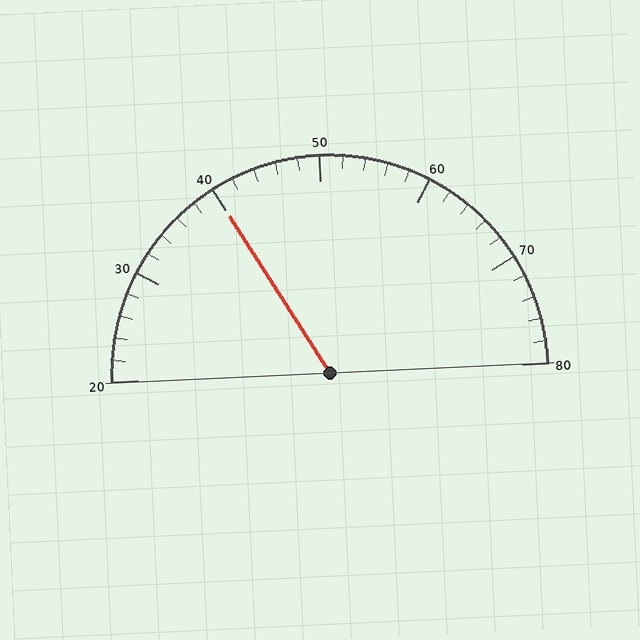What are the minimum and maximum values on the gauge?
The gauge ranges from 20 to 80.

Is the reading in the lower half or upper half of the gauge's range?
The reading is in the lower half of the range (20 to 80).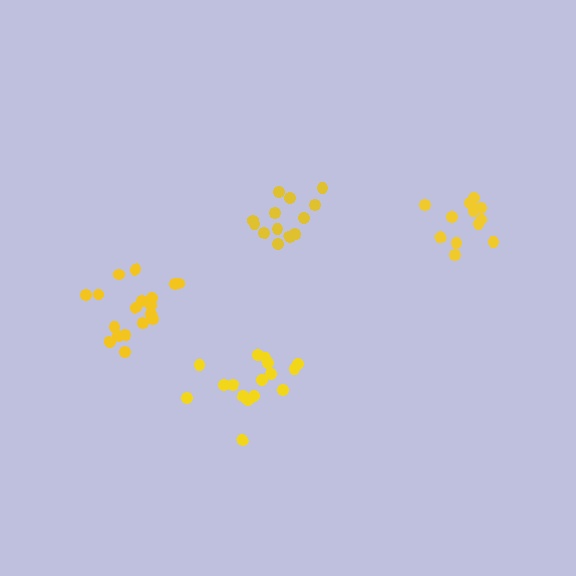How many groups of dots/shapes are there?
There are 4 groups.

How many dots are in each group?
Group 1: 12 dots, Group 2: 13 dots, Group 3: 16 dots, Group 4: 18 dots (59 total).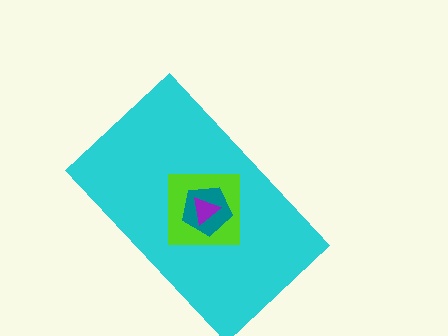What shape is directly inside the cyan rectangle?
The lime square.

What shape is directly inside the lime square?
The teal pentagon.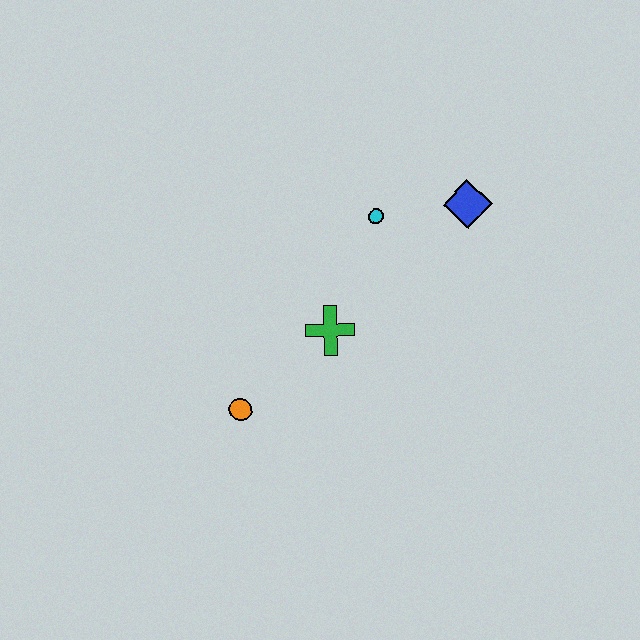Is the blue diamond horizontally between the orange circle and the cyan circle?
No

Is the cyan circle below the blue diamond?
Yes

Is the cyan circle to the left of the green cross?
No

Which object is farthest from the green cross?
The blue diamond is farthest from the green cross.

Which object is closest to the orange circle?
The green cross is closest to the orange circle.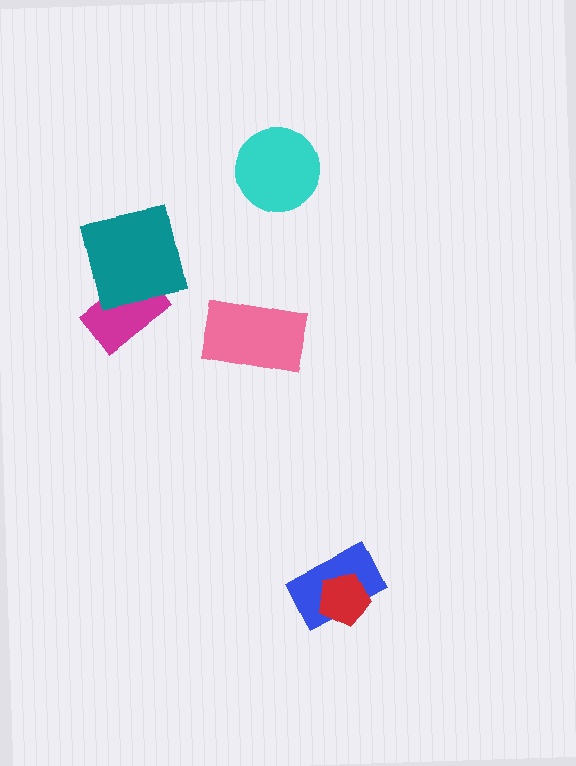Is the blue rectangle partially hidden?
Yes, it is partially covered by another shape.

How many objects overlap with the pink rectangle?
0 objects overlap with the pink rectangle.